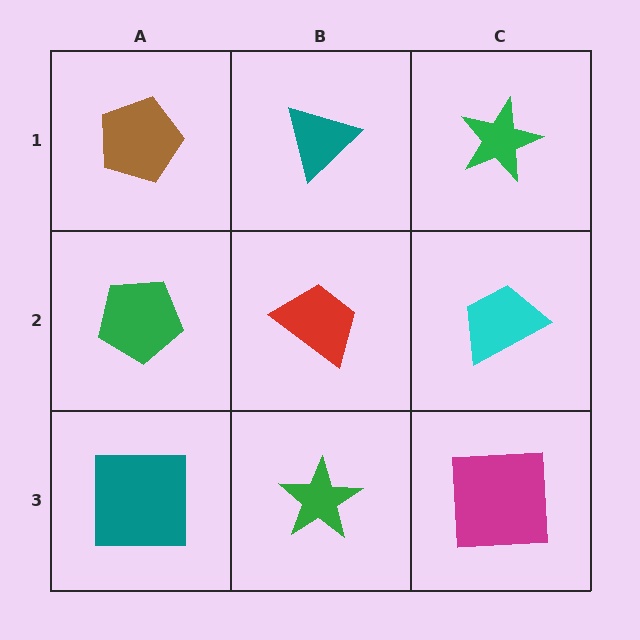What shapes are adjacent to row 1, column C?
A cyan trapezoid (row 2, column C), a teal triangle (row 1, column B).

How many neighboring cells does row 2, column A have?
3.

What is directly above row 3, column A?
A green pentagon.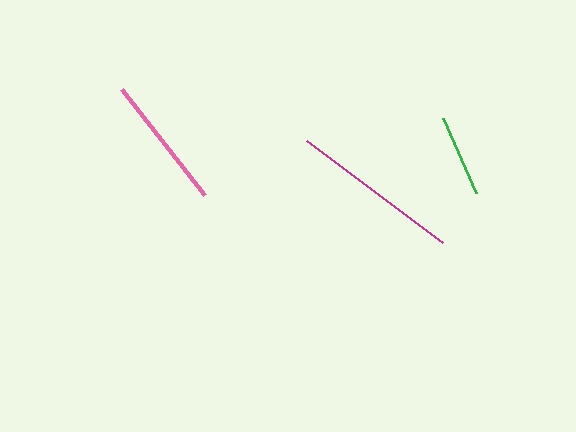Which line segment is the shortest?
The green line is the shortest at approximately 81 pixels.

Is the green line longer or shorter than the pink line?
The pink line is longer than the green line.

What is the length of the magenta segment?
The magenta segment is approximately 169 pixels long.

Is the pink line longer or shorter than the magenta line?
The magenta line is longer than the pink line.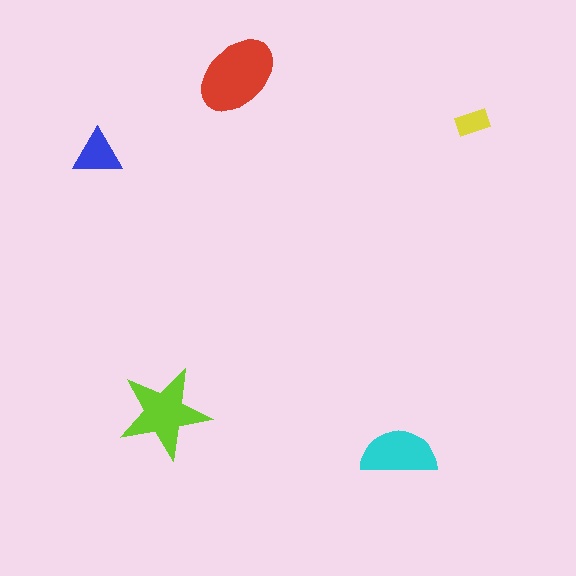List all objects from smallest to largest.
The yellow rectangle, the blue triangle, the cyan semicircle, the lime star, the red ellipse.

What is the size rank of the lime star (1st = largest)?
2nd.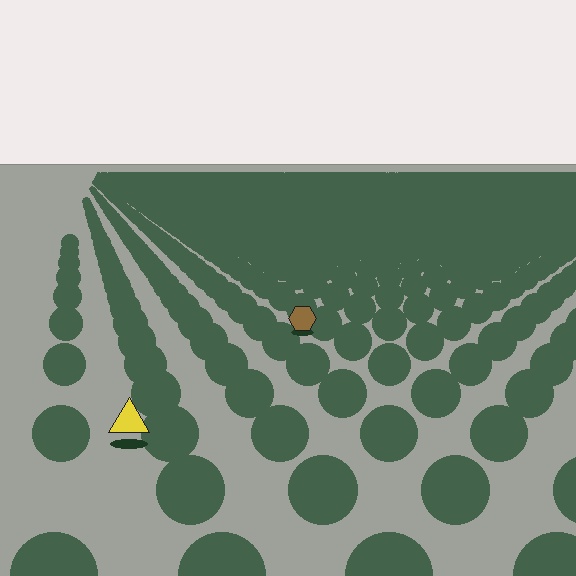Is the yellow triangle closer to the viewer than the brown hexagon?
Yes. The yellow triangle is closer — you can tell from the texture gradient: the ground texture is coarser near it.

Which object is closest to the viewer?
The yellow triangle is closest. The texture marks near it are larger and more spread out.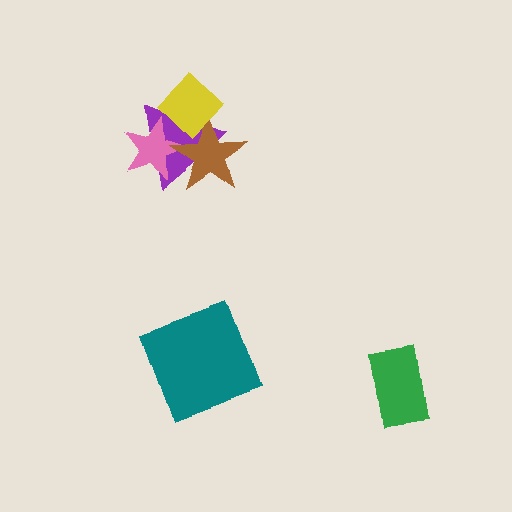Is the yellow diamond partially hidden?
No, no other shape covers it.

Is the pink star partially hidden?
Yes, it is partially covered by another shape.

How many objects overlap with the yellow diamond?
3 objects overlap with the yellow diamond.